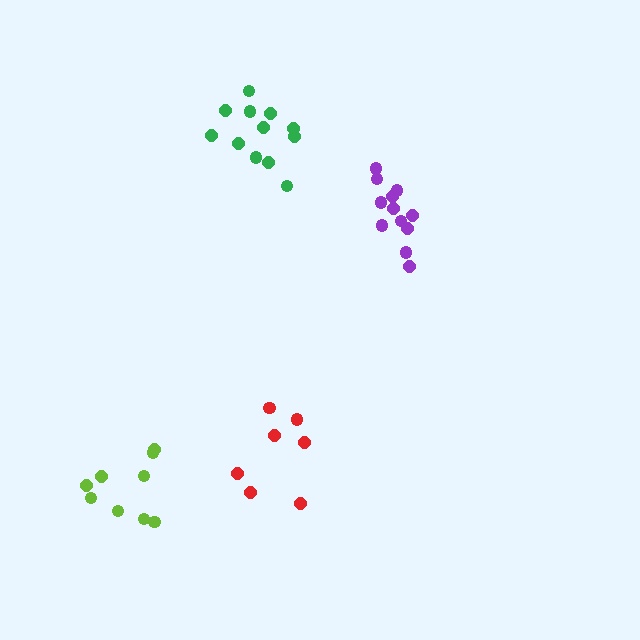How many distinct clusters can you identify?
There are 4 distinct clusters.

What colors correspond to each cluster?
The clusters are colored: red, lime, green, purple.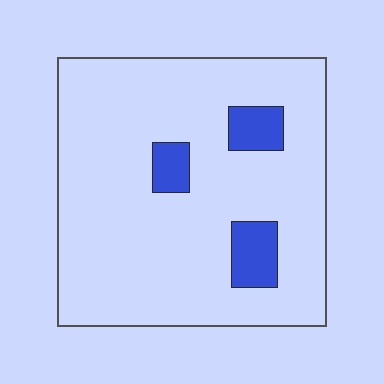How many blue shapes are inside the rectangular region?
3.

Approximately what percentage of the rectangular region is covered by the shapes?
Approximately 10%.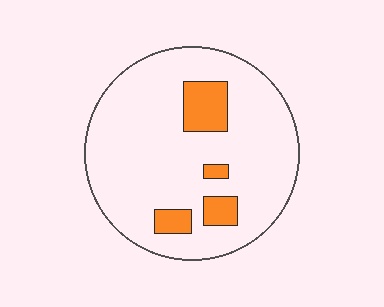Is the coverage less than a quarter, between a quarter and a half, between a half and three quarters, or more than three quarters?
Less than a quarter.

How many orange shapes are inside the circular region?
4.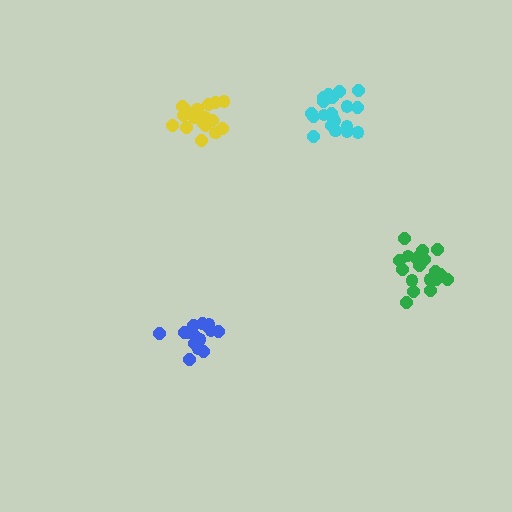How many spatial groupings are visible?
There are 4 spatial groupings.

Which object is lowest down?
The blue cluster is bottommost.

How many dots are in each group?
Group 1: 21 dots, Group 2: 18 dots, Group 3: 15 dots, Group 4: 19 dots (73 total).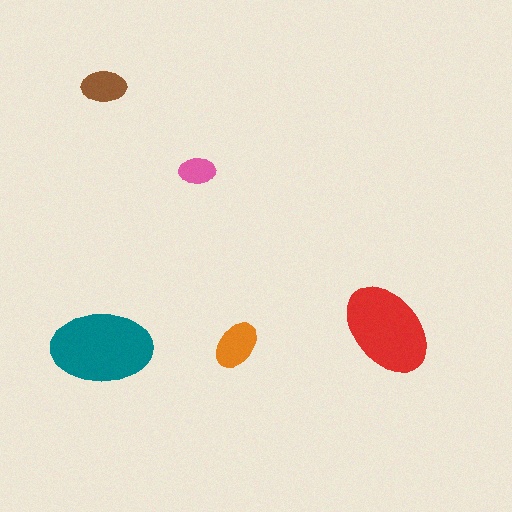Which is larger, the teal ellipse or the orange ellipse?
The teal one.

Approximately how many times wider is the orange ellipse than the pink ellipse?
About 1.5 times wider.